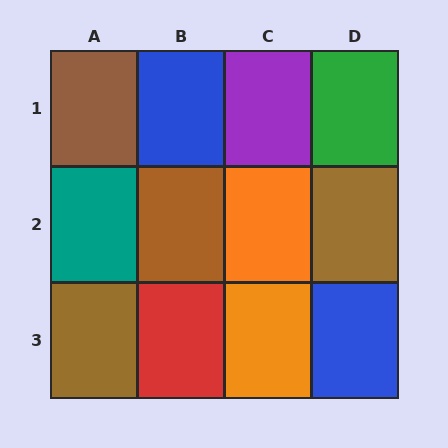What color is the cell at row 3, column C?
Orange.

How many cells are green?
1 cell is green.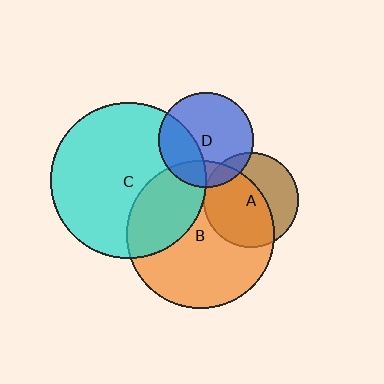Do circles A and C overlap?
Yes.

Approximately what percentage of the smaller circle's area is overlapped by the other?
Approximately 5%.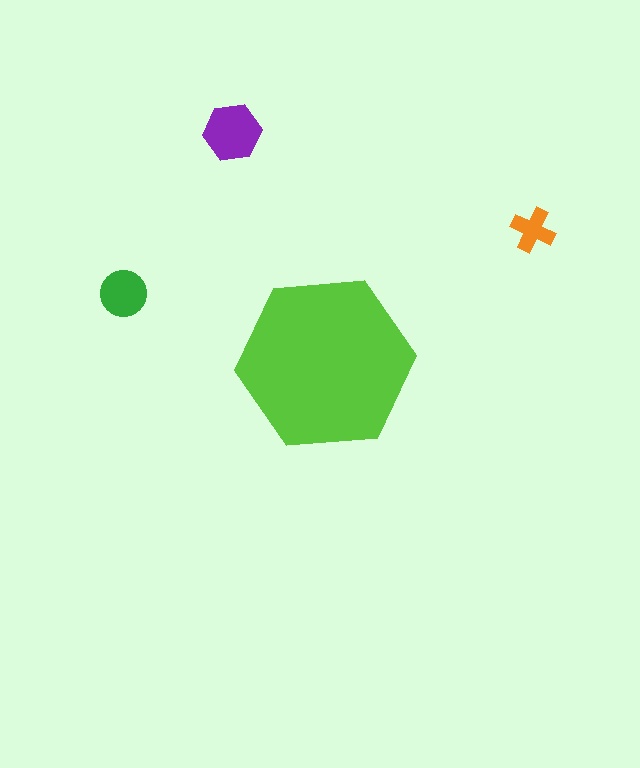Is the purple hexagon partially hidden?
No, the purple hexagon is fully visible.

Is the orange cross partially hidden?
No, the orange cross is fully visible.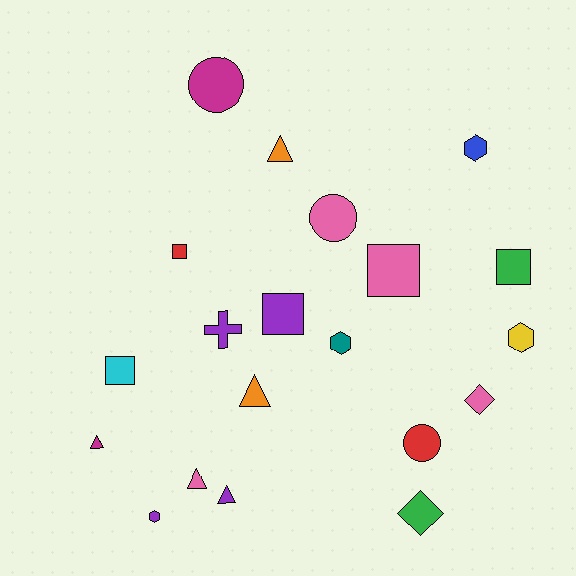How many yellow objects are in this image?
There is 1 yellow object.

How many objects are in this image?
There are 20 objects.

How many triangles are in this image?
There are 5 triangles.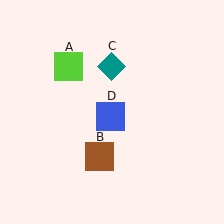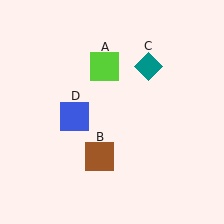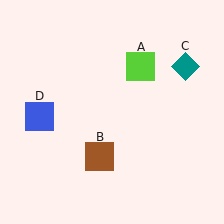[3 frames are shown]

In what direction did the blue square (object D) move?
The blue square (object D) moved left.